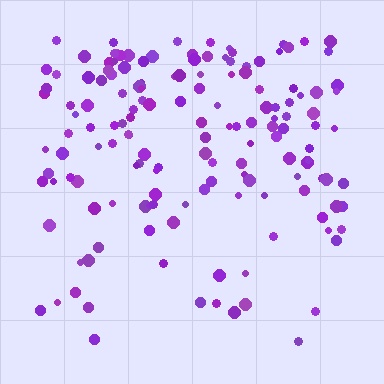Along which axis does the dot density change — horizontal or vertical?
Vertical.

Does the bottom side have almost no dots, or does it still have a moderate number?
Still a moderate number, just noticeably fewer than the top.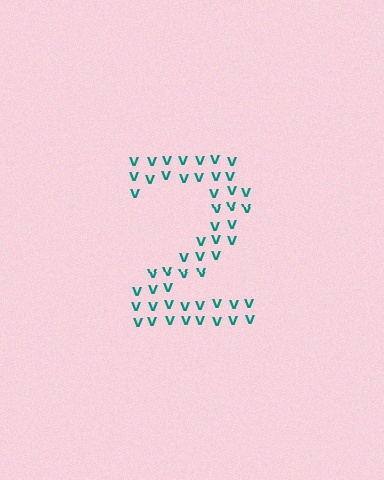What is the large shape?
The large shape is the digit 2.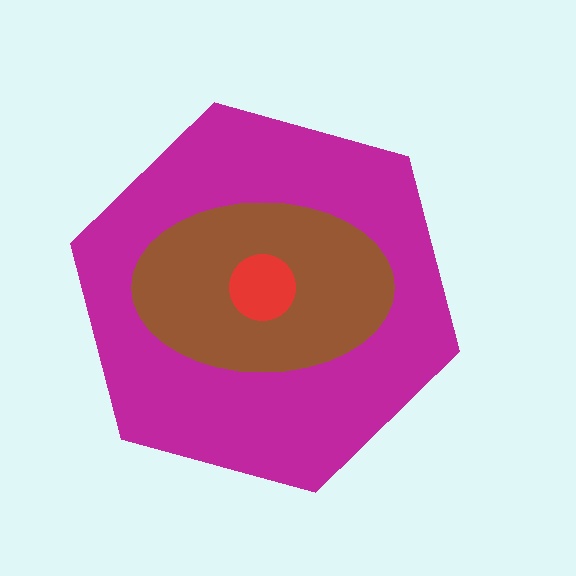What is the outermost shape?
The magenta hexagon.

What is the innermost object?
The red circle.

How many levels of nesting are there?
3.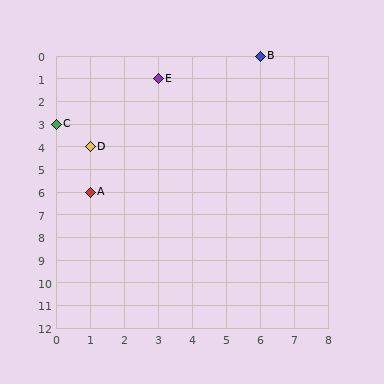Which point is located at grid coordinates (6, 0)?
Point B is at (6, 0).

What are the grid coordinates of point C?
Point C is at grid coordinates (0, 3).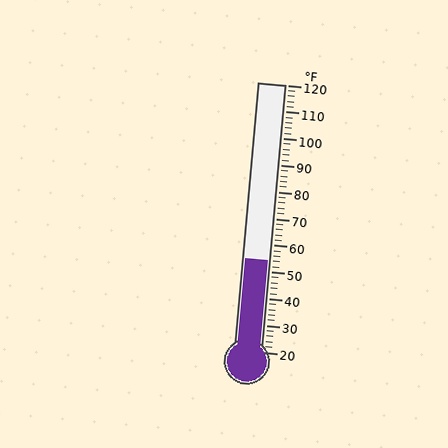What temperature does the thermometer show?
The thermometer shows approximately 54°F.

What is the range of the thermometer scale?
The thermometer scale ranges from 20°F to 120°F.